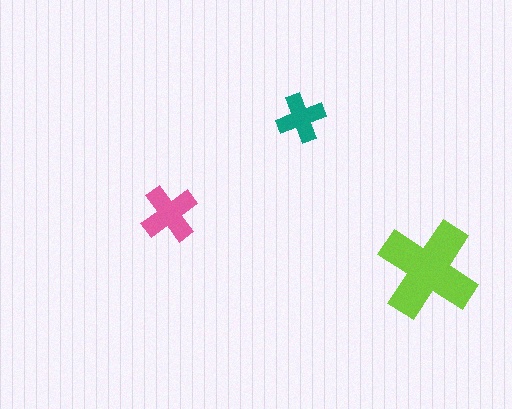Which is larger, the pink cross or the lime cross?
The lime one.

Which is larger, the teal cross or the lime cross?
The lime one.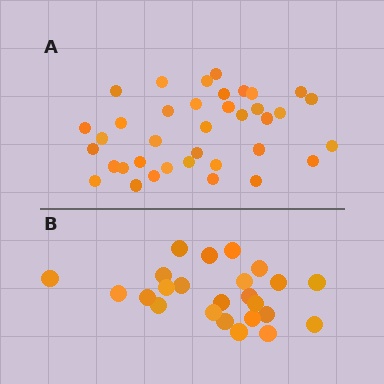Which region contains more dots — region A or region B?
Region A (the top region) has more dots.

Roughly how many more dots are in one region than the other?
Region A has approximately 15 more dots than region B.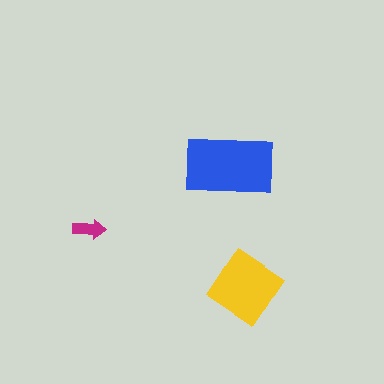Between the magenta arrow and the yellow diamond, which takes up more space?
The yellow diamond.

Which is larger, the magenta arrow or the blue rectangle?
The blue rectangle.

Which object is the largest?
The blue rectangle.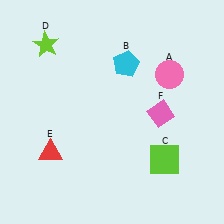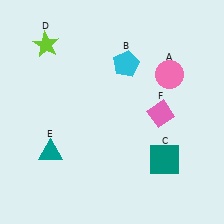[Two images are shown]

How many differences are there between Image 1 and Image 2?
There are 2 differences between the two images.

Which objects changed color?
C changed from lime to teal. E changed from red to teal.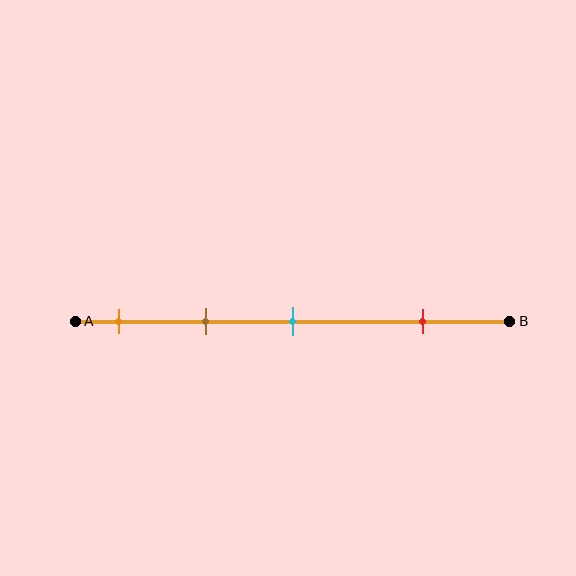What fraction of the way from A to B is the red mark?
The red mark is approximately 80% (0.8) of the way from A to B.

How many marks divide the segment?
There are 4 marks dividing the segment.